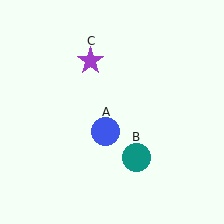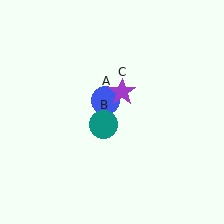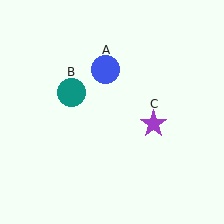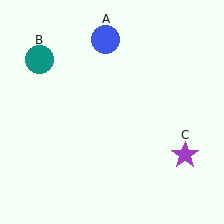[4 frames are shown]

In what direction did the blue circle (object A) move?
The blue circle (object A) moved up.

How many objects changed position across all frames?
3 objects changed position: blue circle (object A), teal circle (object B), purple star (object C).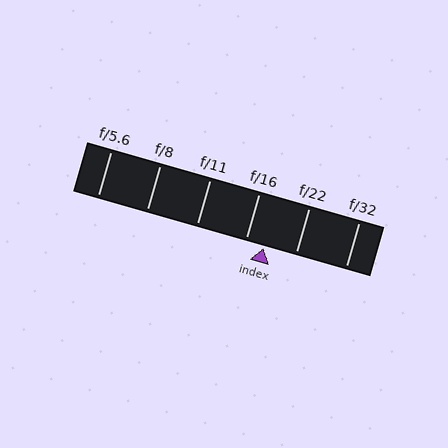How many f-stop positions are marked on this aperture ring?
There are 6 f-stop positions marked.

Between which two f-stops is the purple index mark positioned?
The index mark is between f/16 and f/22.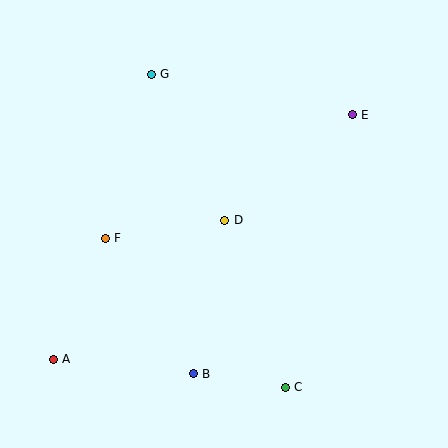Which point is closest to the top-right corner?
Point E is closest to the top-right corner.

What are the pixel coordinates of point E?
Point E is at (352, 115).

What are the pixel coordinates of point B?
Point B is at (193, 374).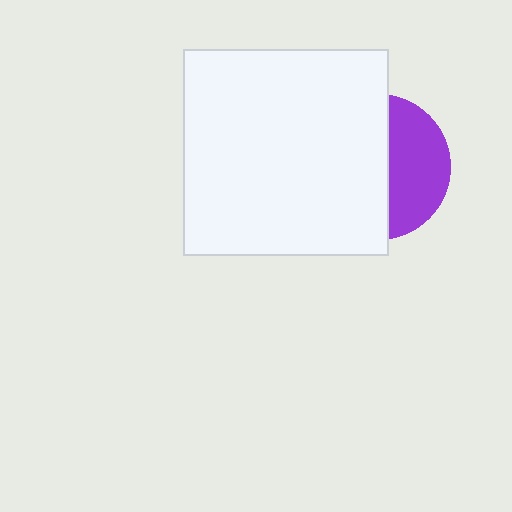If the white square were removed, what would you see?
You would see the complete purple circle.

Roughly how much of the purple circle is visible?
A small part of it is visible (roughly 40%).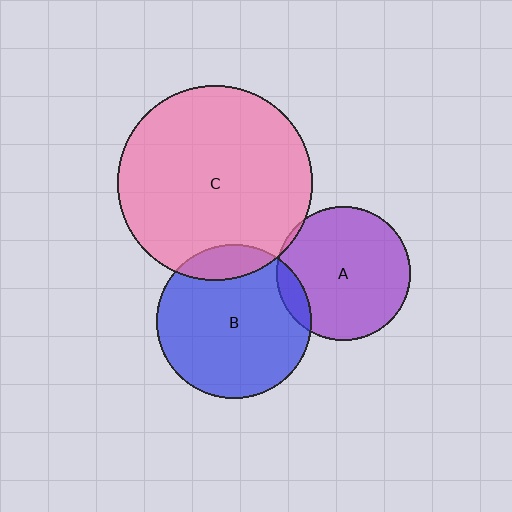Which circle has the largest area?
Circle C (pink).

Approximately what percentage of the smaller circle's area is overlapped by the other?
Approximately 15%.